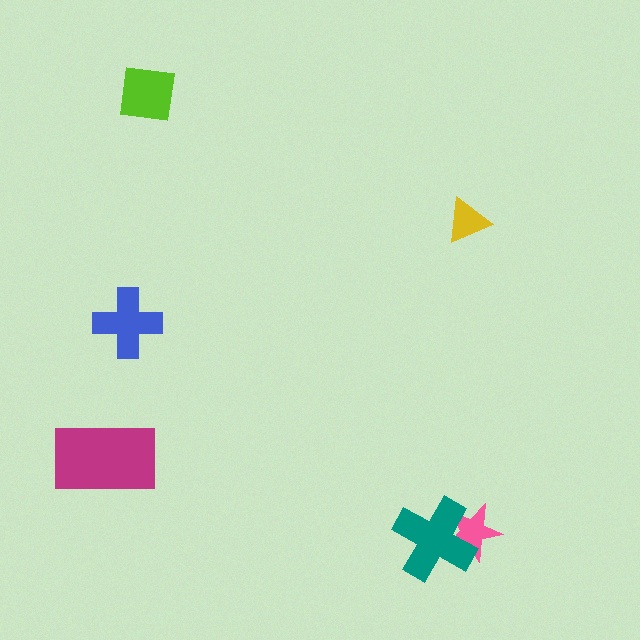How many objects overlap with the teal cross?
1 object overlaps with the teal cross.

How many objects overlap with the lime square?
0 objects overlap with the lime square.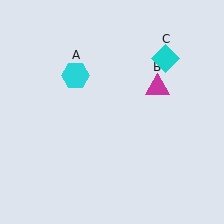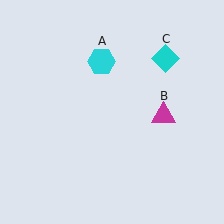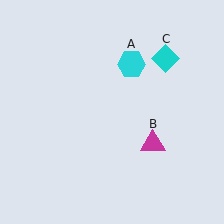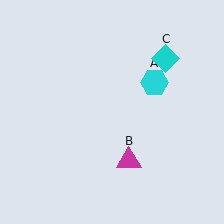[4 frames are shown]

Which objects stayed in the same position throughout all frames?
Cyan diamond (object C) remained stationary.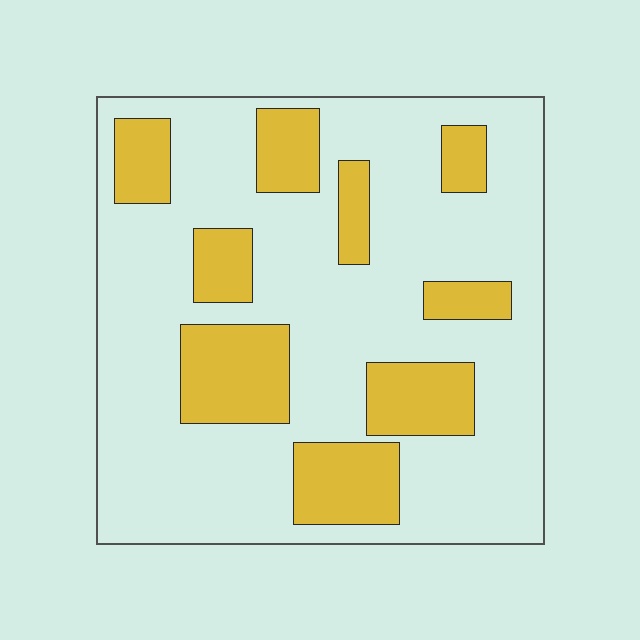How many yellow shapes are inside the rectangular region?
9.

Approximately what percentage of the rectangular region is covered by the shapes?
Approximately 25%.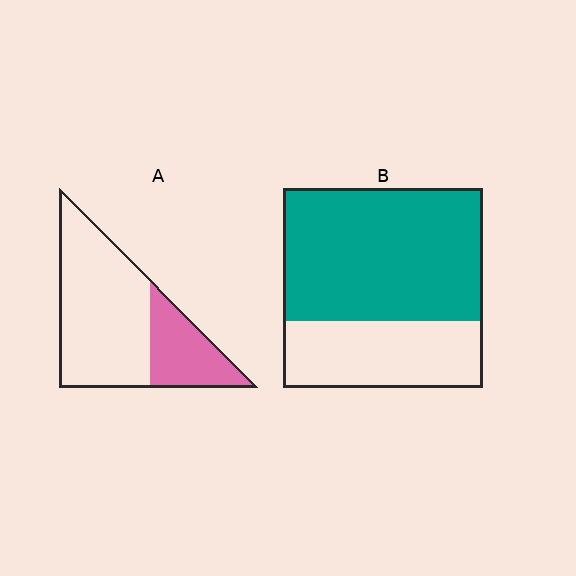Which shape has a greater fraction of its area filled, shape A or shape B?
Shape B.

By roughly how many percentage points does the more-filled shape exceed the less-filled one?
By roughly 35 percentage points (B over A).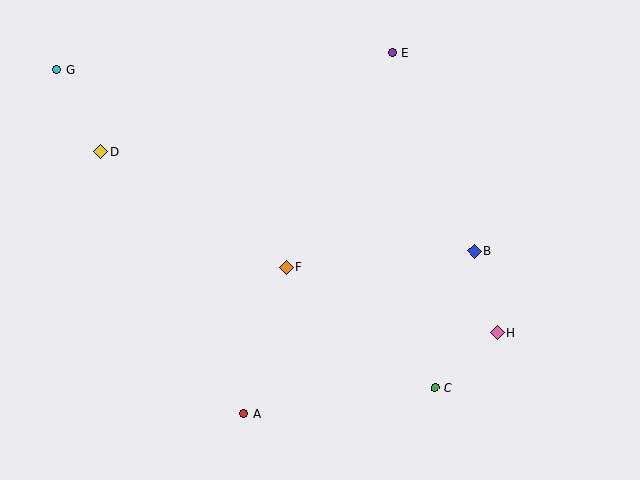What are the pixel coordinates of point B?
Point B is at (474, 251).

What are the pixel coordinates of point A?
Point A is at (244, 414).